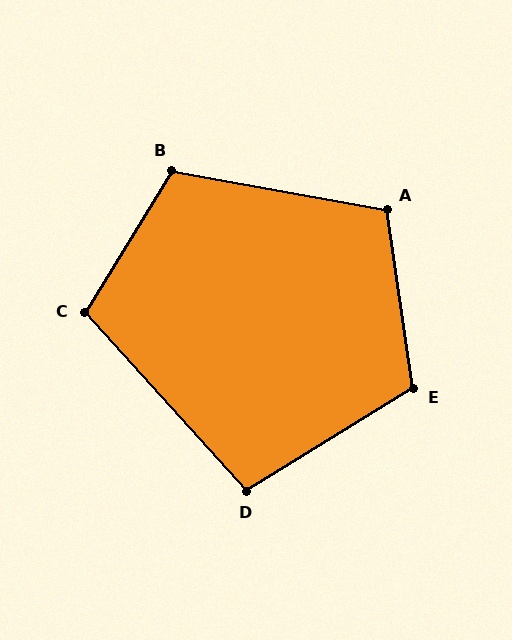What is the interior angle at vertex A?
Approximately 108 degrees (obtuse).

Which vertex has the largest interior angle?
E, at approximately 113 degrees.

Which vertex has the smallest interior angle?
D, at approximately 101 degrees.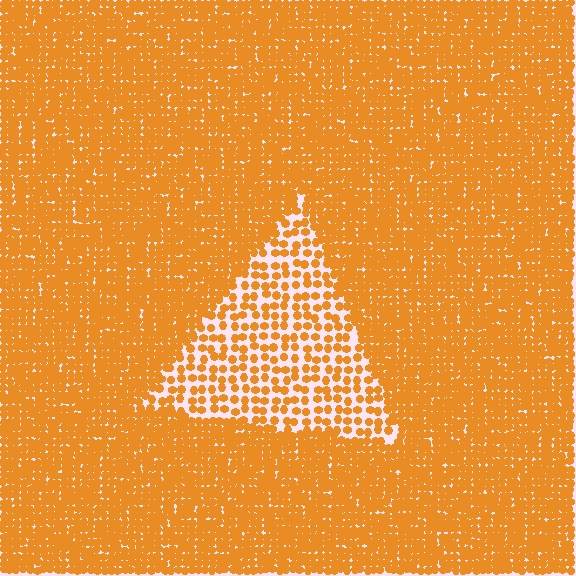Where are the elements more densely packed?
The elements are more densely packed outside the triangle boundary.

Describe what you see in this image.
The image contains small orange elements arranged at two different densities. A triangle-shaped region is visible where the elements are less densely packed than the surrounding area.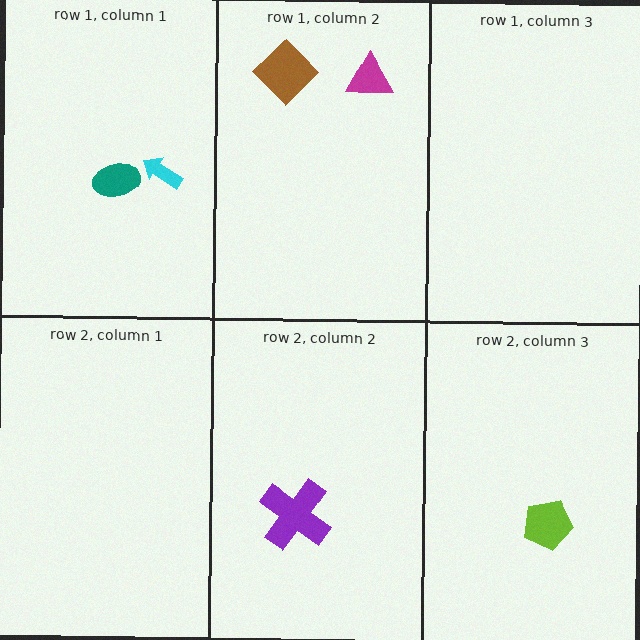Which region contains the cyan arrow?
The row 1, column 1 region.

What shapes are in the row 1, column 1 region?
The teal ellipse, the cyan arrow.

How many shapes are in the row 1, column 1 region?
2.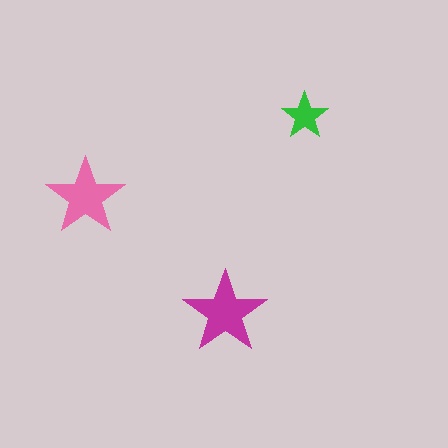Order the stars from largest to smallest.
the magenta one, the pink one, the green one.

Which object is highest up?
The green star is topmost.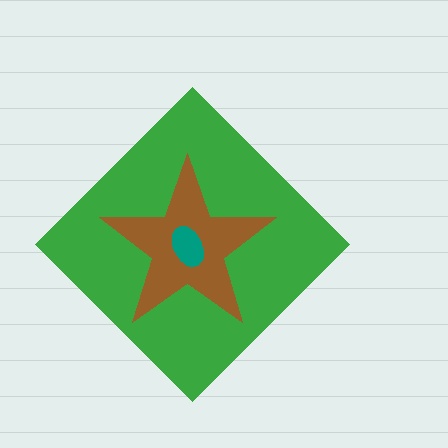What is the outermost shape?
The green diamond.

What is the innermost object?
The teal ellipse.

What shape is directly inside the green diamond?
The brown star.